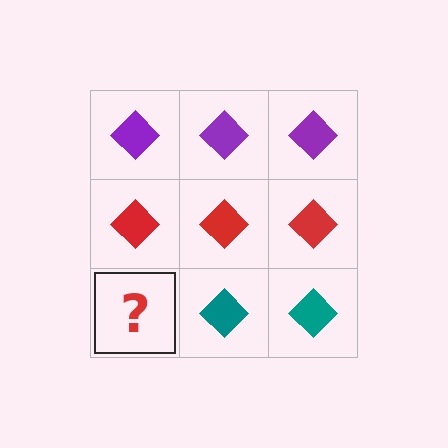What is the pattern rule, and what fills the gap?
The rule is that each row has a consistent color. The gap should be filled with a teal diamond.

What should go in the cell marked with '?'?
The missing cell should contain a teal diamond.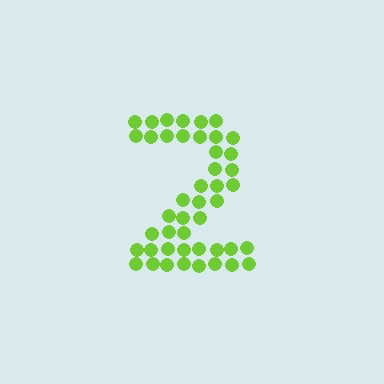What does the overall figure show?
The overall figure shows the digit 2.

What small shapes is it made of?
It is made of small circles.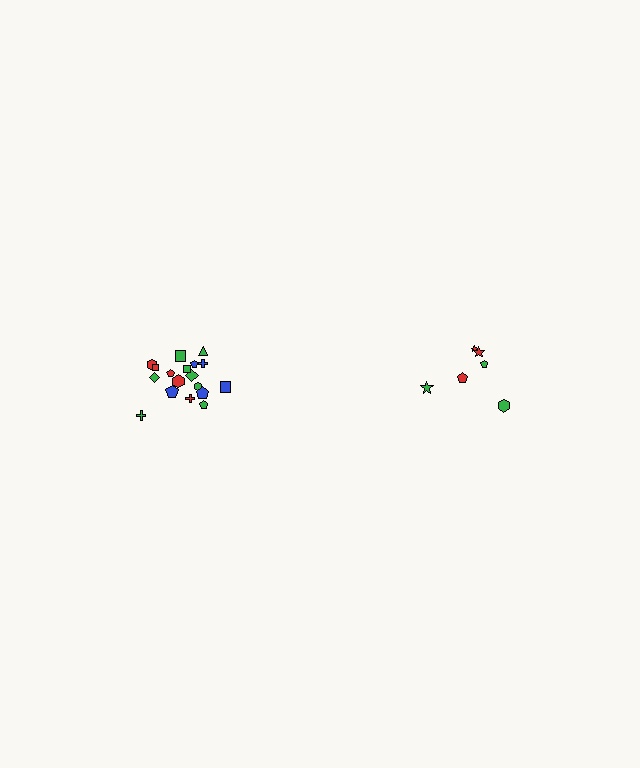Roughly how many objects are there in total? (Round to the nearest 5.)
Roughly 25 objects in total.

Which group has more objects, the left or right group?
The left group.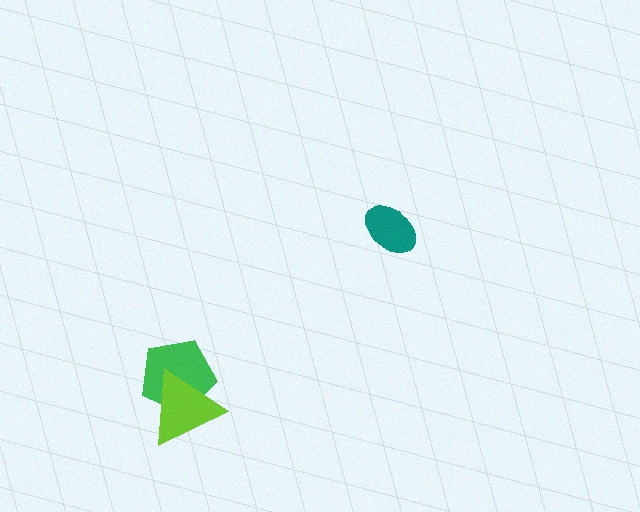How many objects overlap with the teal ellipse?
0 objects overlap with the teal ellipse.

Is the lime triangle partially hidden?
No, no other shape covers it.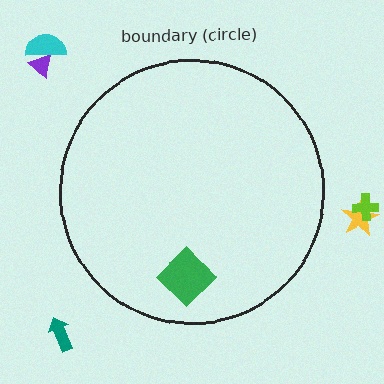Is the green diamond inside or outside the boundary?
Inside.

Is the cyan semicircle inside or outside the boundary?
Outside.